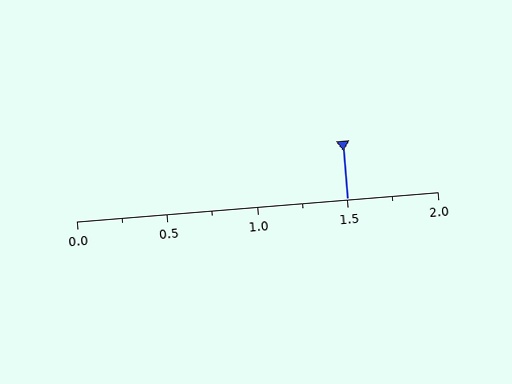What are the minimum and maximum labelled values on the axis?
The axis runs from 0.0 to 2.0.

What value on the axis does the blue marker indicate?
The marker indicates approximately 1.5.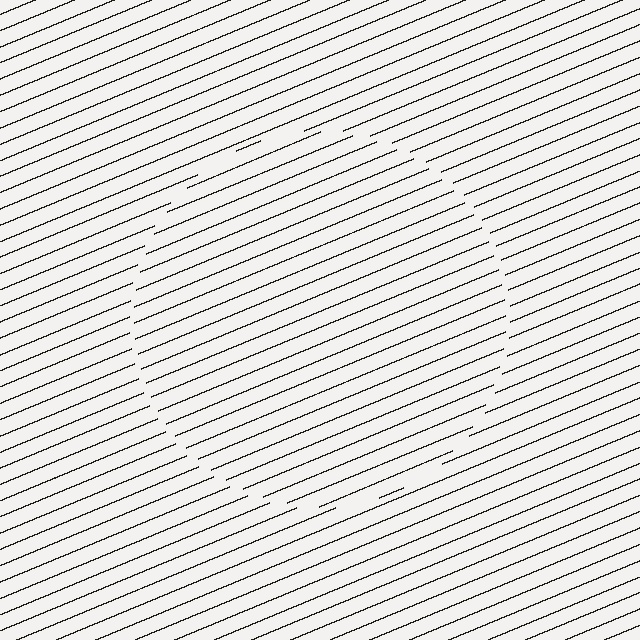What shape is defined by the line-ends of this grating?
An illusory circle. The interior of the shape contains the same grating, shifted by half a period — the contour is defined by the phase discontinuity where line-ends from the inner and outer gratings abut.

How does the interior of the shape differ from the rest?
The interior of the shape contains the same grating, shifted by half a period — the contour is defined by the phase discontinuity where line-ends from the inner and outer gratings abut.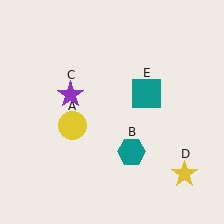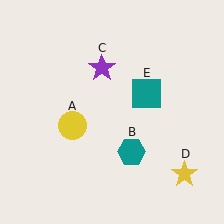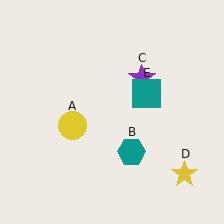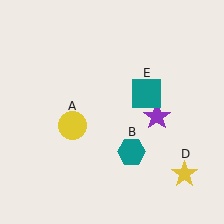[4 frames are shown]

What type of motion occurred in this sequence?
The purple star (object C) rotated clockwise around the center of the scene.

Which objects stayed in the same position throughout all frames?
Yellow circle (object A) and teal hexagon (object B) and yellow star (object D) and teal square (object E) remained stationary.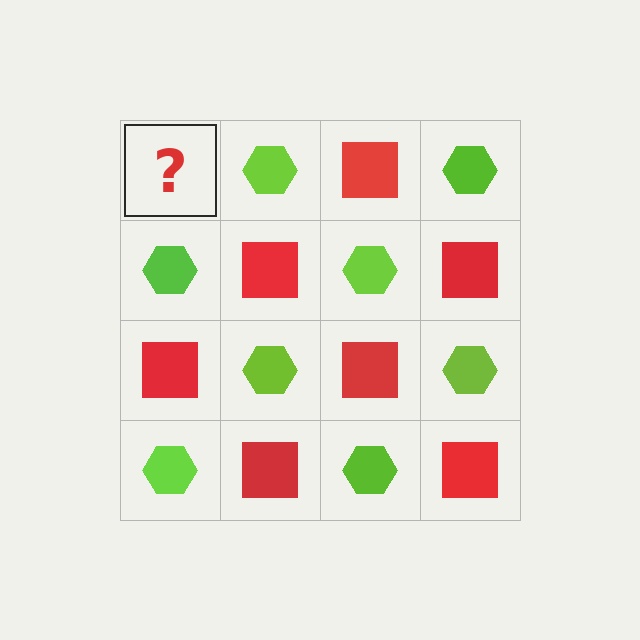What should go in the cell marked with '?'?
The missing cell should contain a red square.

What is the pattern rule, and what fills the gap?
The rule is that it alternates red square and lime hexagon in a checkerboard pattern. The gap should be filled with a red square.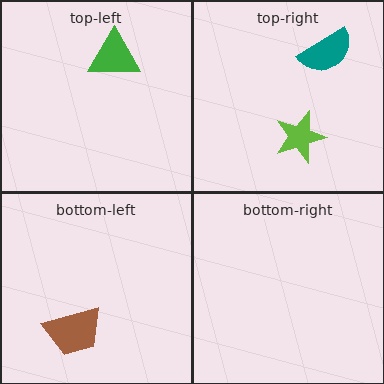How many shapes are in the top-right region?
2.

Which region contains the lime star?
The top-right region.